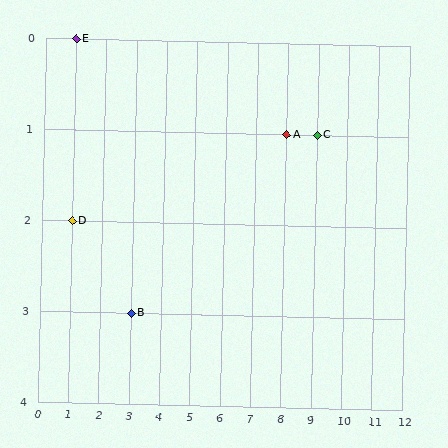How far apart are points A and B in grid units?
Points A and B are 5 columns and 2 rows apart (about 5.4 grid units diagonally).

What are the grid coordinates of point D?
Point D is at grid coordinates (1, 2).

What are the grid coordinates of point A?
Point A is at grid coordinates (8, 1).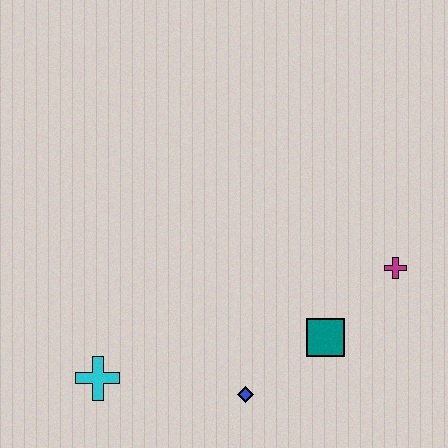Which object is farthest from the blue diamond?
The magenta cross is farthest from the blue diamond.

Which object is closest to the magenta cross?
The teal square is closest to the magenta cross.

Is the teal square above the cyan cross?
Yes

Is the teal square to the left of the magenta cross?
Yes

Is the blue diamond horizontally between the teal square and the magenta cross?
No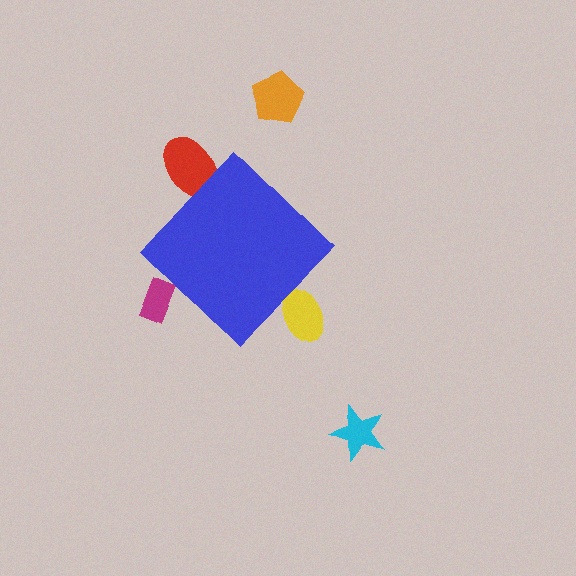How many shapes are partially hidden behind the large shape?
3 shapes are partially hidden.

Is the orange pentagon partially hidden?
No, the orange pentagon is fully visible.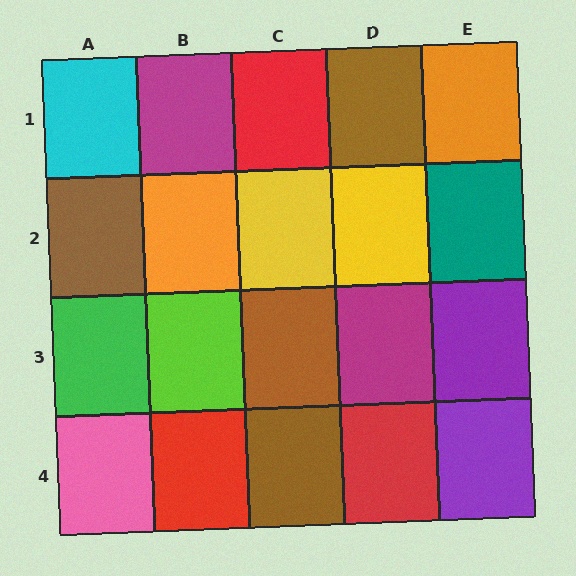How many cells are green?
1 cell is green.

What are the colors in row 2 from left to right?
Brown, orange, yellow, yellow, teal.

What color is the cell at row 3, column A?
Green.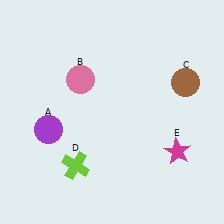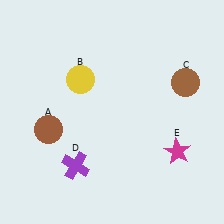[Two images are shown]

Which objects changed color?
A changed from purple to brown. B changed from pink to yellow. D changed from lime to purple.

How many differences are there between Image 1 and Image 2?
There are 3 differences between the two images.